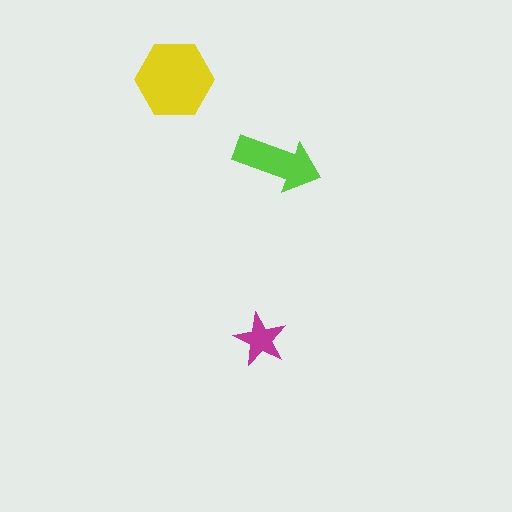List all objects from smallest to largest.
The magenta star, the lime arrow, the yellow hexagon.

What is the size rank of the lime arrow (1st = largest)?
2nd.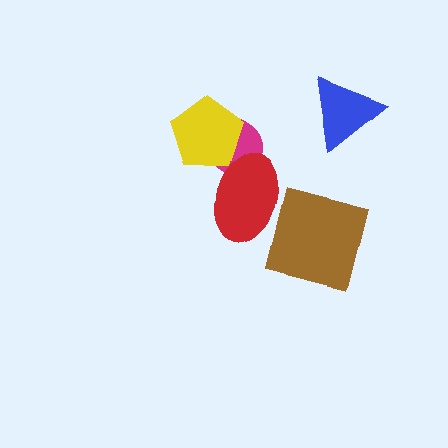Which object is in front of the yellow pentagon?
The red ellipse is in front of the yellow pentagon.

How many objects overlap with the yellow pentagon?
2 objects overlap with the yellow pentagon.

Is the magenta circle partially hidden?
Yes, it is partially covered by another shape.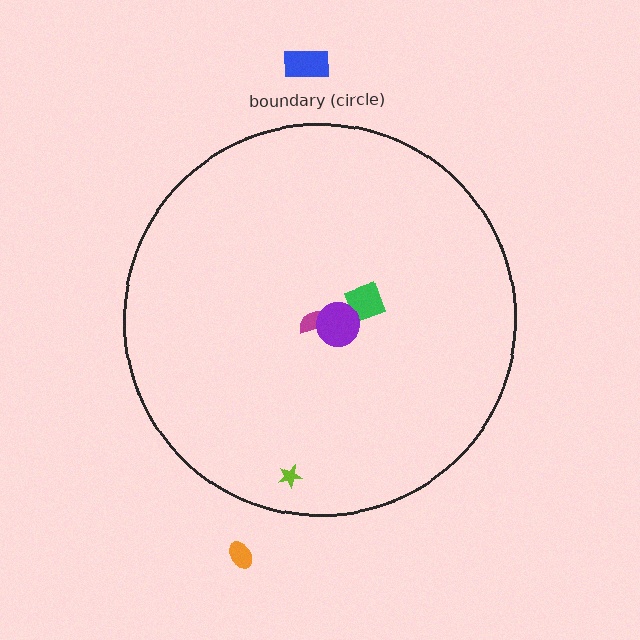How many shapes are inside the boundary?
4 inside, 2 outside.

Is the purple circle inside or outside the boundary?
Inside.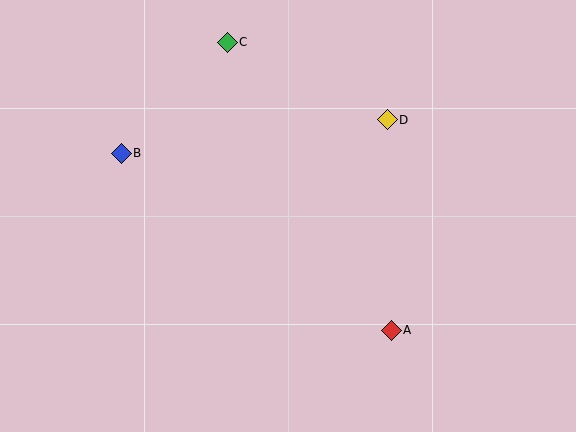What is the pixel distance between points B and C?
The distance between B and C is 153 pixels.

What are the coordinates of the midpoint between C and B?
The midpoint between C and B is at (174, 98).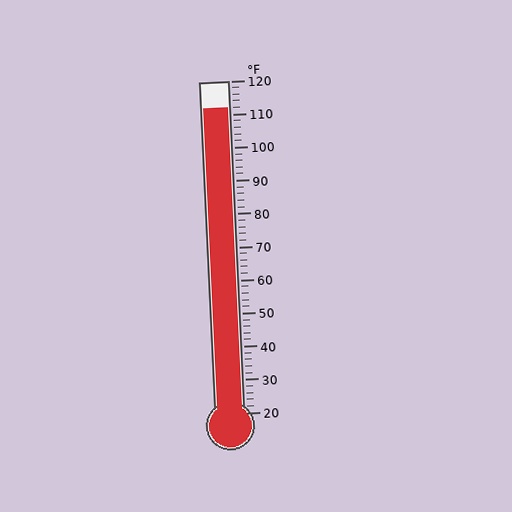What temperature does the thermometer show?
The thermometer shows approximately 112°F.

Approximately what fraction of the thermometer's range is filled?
The thermometer is filled to approximately 90% of its range.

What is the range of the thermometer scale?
The thermometer scale ranges from 20°F to 120°F.